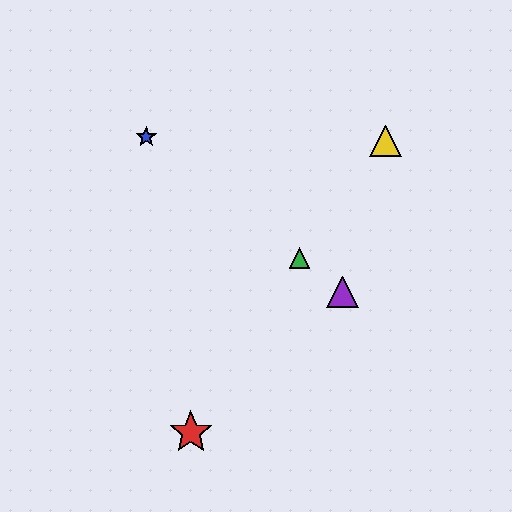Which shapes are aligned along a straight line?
The blue star, the green triangle, the purple triangle are aligned along a straight line.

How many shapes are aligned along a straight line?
3 shapes (the blue star, the green triangle, the purple triangle) are aligned along a straight line.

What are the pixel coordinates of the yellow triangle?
The yellow triangle is at (385, 141).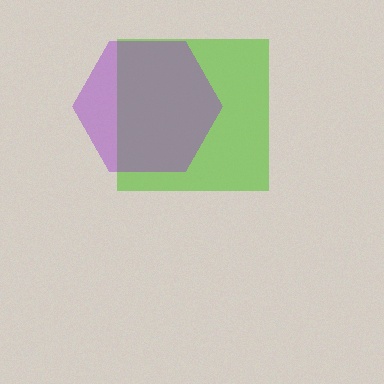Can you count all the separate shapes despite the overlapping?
Yes, there are 2 separate shapes.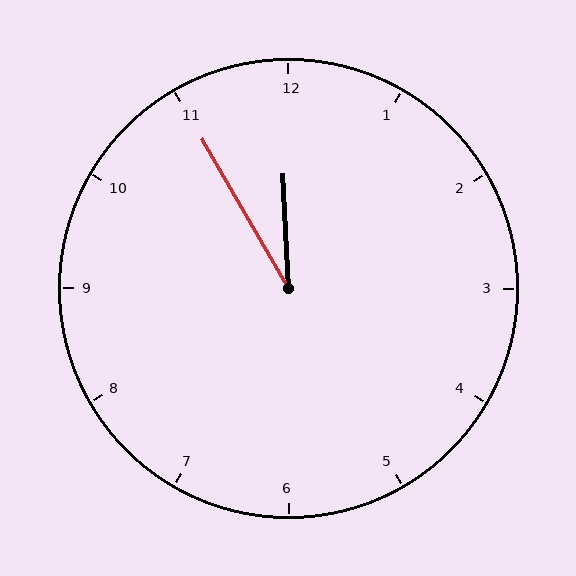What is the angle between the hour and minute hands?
Approximately 28 degrees.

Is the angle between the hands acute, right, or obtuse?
It is acute.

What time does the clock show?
11:55.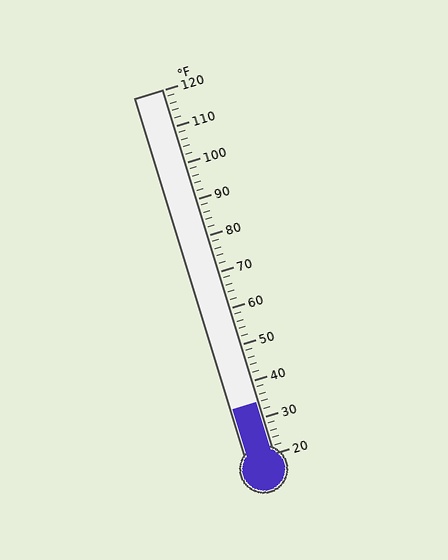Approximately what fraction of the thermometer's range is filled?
The thermometer is filled to approximately 15% of its range.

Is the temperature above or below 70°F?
The temperature is below 70°F.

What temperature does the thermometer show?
The thermometer shows approximately 34°F.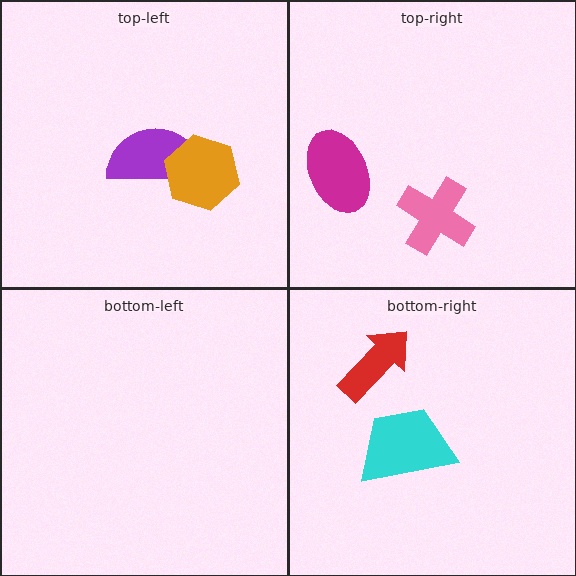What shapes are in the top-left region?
The purple semicircle, the orange hexagon.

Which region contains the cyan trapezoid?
The bottom-right region.